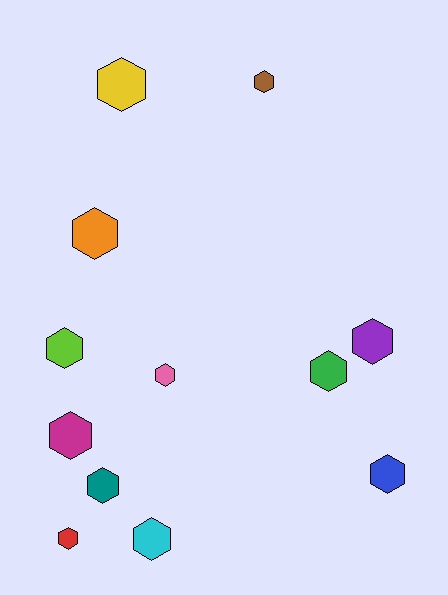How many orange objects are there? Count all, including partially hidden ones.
There is 1 orange object.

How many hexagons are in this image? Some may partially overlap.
There are 12 hexagons.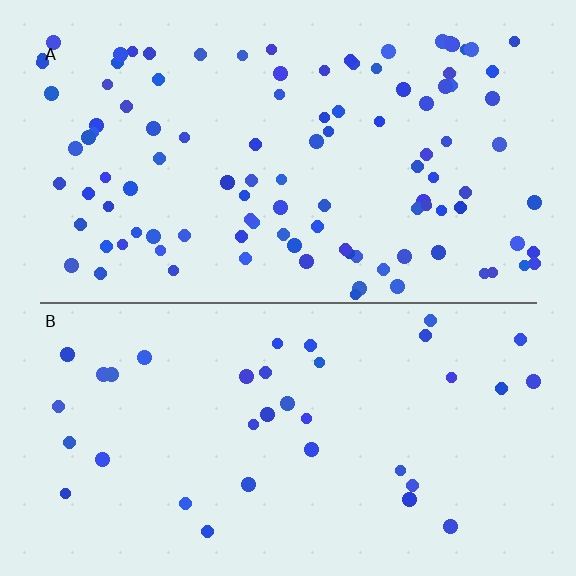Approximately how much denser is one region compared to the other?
Approximately 3.0× — region A over region B.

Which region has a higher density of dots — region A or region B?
A (the top).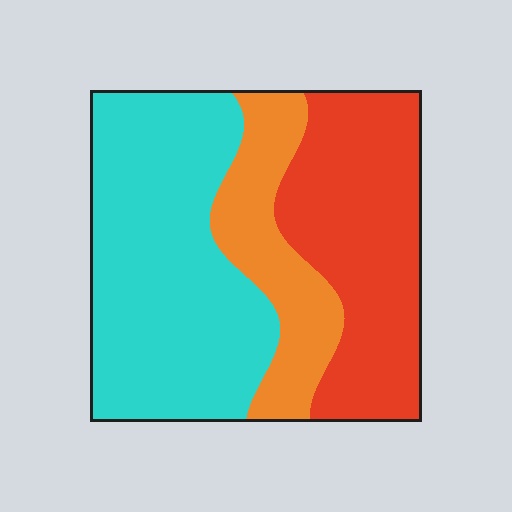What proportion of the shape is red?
Red covers 34% of the shape.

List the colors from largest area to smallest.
From largest to smallest: cyan, red, orange.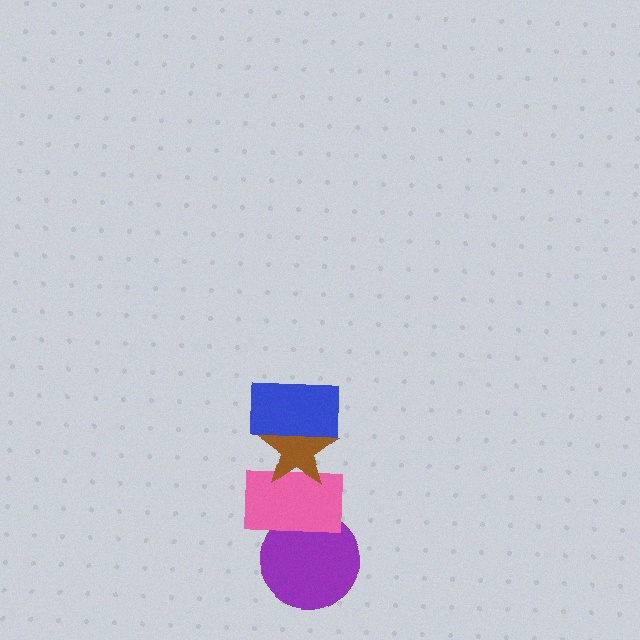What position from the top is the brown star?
The brown star is 2nd from the top.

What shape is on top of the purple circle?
The pink rectangle is on top of the purple circle.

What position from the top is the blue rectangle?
The blue rectangle is 1st from the top.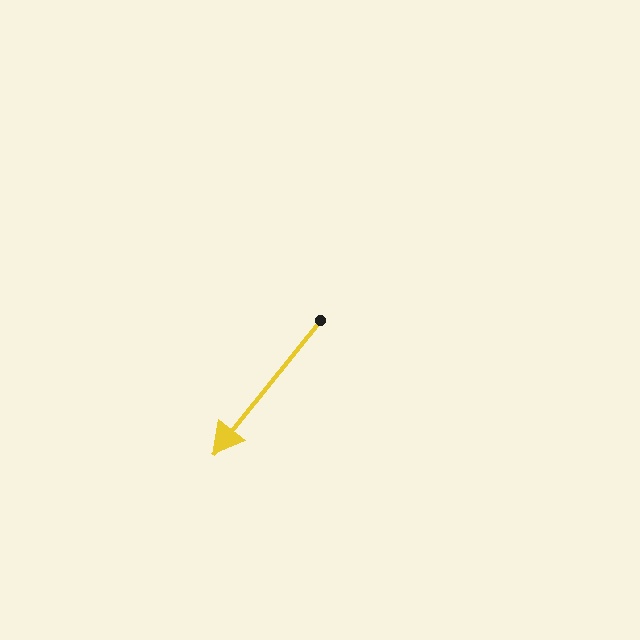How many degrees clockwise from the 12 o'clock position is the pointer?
Approximately 219 degrees.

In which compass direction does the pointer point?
Southwest.